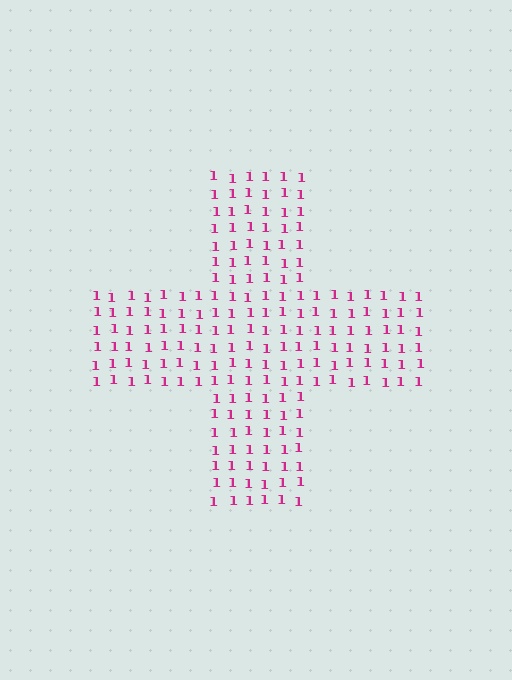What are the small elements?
The small elements are digit 1's.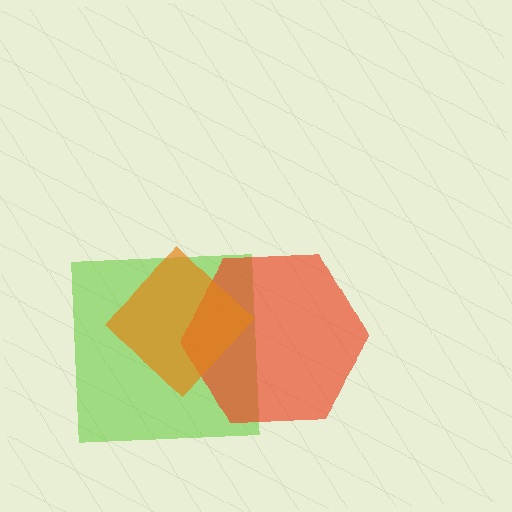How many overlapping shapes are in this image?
There are 3 overlapping shapes in the image.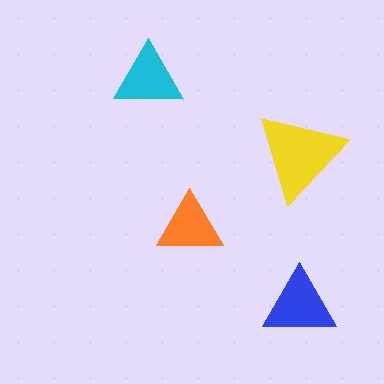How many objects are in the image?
There are 4 objects in the image.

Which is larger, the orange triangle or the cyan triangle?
The cyan one.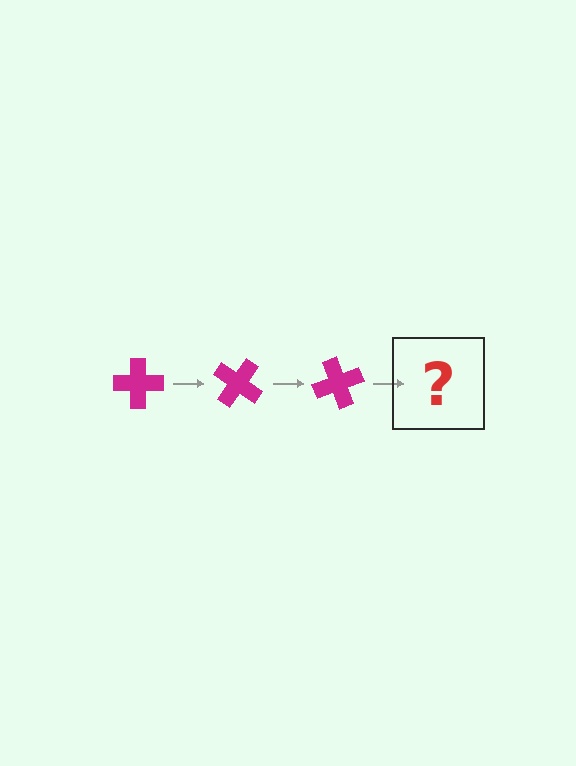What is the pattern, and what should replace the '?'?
The pattern is that the cross rotates 35 degrees each step. The '?' should be a magenta cross rotated 105 degrees.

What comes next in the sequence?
The next element should be a magenta cross rotated 105 degrees.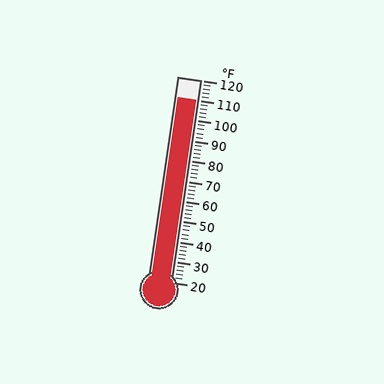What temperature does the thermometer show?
The thermometer shows approximately 110°F.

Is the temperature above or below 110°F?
The temperature is at 110°F.